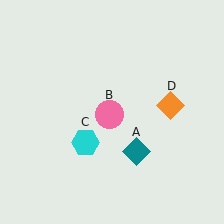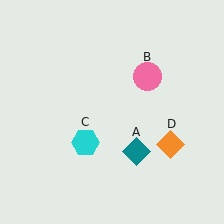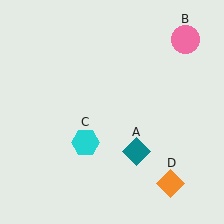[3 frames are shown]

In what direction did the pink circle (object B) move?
The pink circle (object B) moved up and to the right.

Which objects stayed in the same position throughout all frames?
Teal diamond (object A) and cyan hexagon (object C) remained stationary.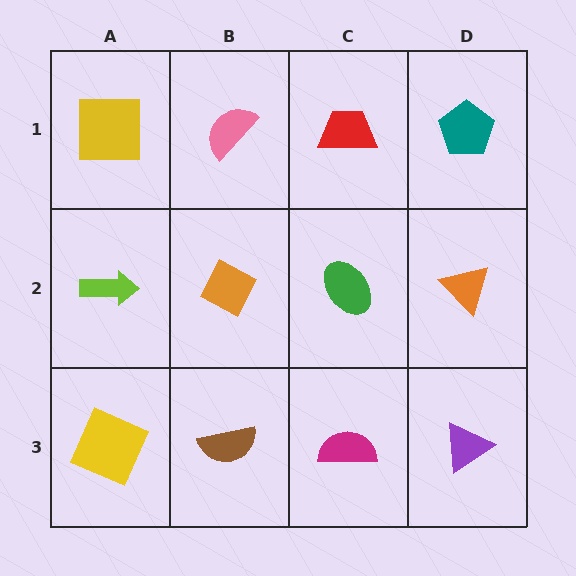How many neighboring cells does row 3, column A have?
2.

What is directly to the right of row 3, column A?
A brown semicircle.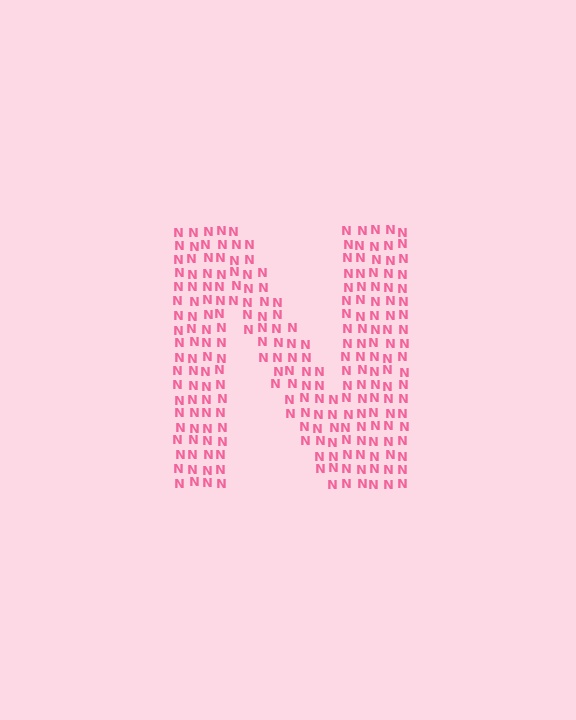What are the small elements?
The small elements are letter N's.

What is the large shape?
The large shape is the letter N.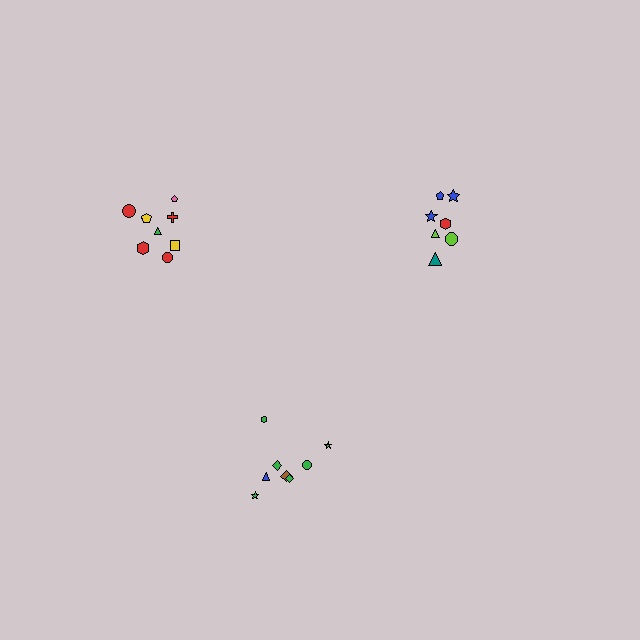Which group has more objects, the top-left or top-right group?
The top-left group.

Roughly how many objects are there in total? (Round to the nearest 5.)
Roughly 25 objects in total.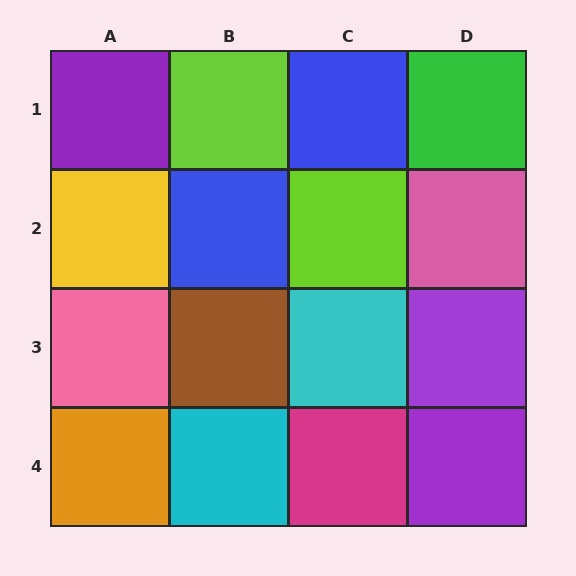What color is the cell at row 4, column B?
Cyan.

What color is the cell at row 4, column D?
Purple.